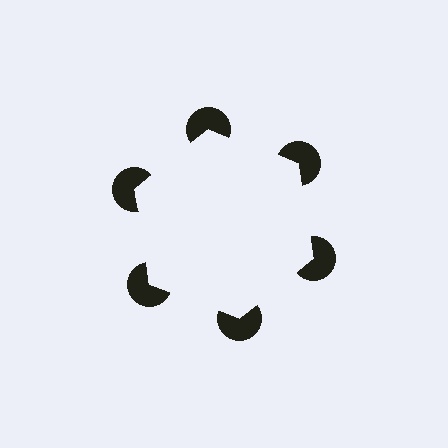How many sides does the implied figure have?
6 sides.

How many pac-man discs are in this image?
There are 6 — one at each vertex of the illusory hexagon.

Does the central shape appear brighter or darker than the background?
It typically appears slightly brighter than the background, even though no actual brightness change is drawn.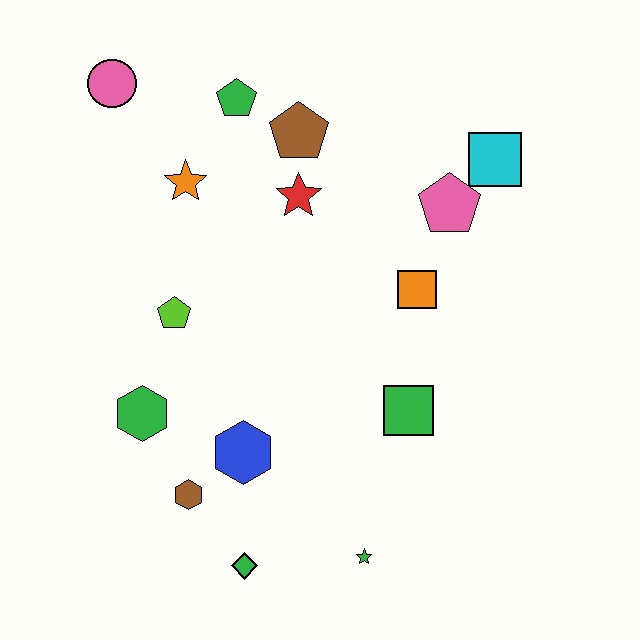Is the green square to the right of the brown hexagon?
Yes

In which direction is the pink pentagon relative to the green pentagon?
The pink pentagon is to the right of the green pentagon.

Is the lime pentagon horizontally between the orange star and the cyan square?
No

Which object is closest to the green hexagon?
The brown hexagon is closest to the green hexagon.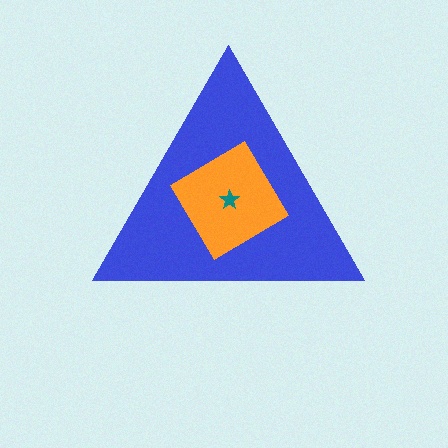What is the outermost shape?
The blue triangle.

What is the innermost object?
The teal star.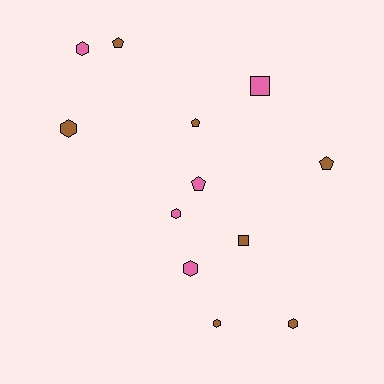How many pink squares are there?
There is 1 pink square.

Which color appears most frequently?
Brown, with 7 objects.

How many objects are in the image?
There are 12 objects.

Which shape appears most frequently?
Hexagon, with 6 objects.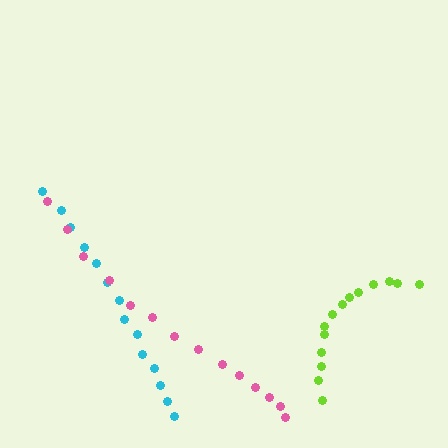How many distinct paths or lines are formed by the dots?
There are 3 distinct paths.